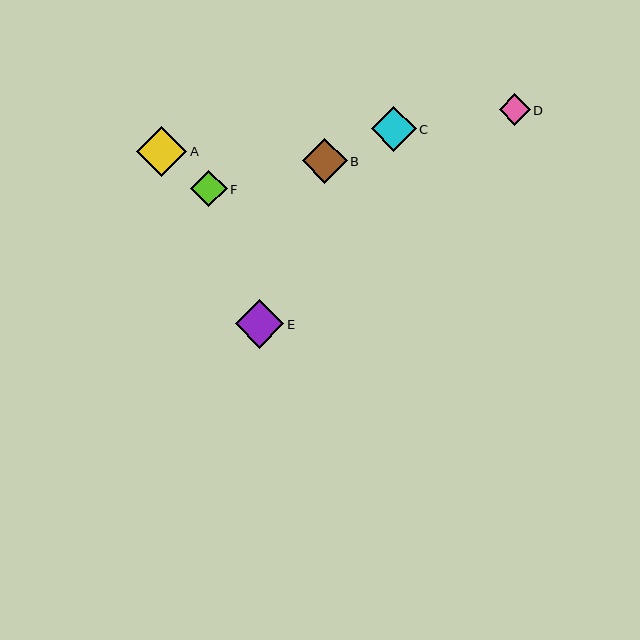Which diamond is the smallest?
Diamond D is the smallest with a size of approximately 31 pixels.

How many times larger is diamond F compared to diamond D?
Diamond F is approximately 1.2 times the size of diamond D.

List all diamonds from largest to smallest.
From largest to smallest: A, E, B, C, F, D.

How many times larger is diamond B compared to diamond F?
Diamond B is approximately 1.2 times the size of diamond F.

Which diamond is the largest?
Diamond A is the largest with a size of approximately 50 pixels.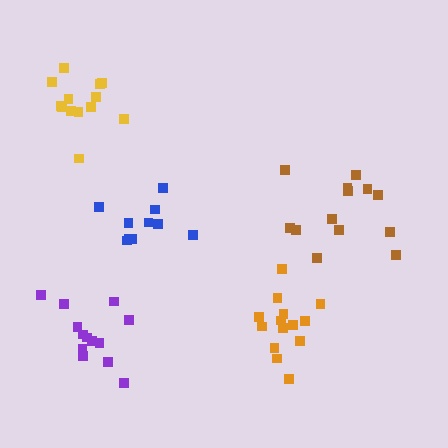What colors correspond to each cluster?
The clusters are colored: orange, purple, blue, yellow, brown.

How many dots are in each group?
Group 1: 14 dots, Group 2: 13 dots, Group 3: 10 dots, Group 4: 13 dots, Group 5: 13 dots (63 total).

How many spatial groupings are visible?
There are 5 spatial groupings.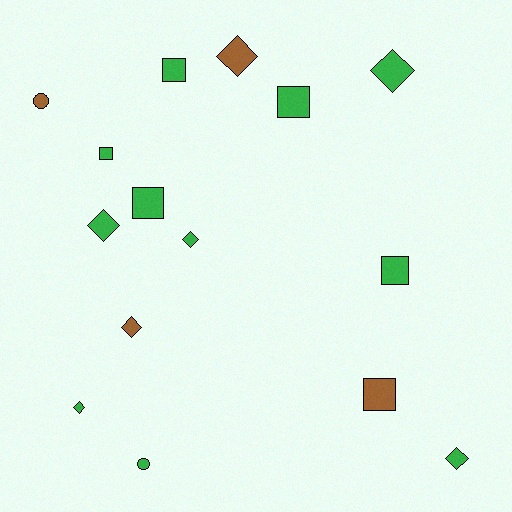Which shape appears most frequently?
Diamond, with 7 objects.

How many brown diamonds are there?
There are 2 brown diamonds.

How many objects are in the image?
There are 15 objects.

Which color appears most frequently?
Green, with 11 objects.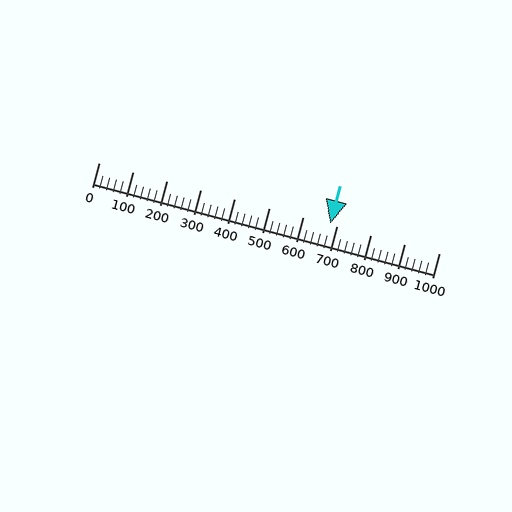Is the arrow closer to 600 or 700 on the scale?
The arrow is closer to 700.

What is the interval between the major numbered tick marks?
The major tick marks are spaced 100 units apart.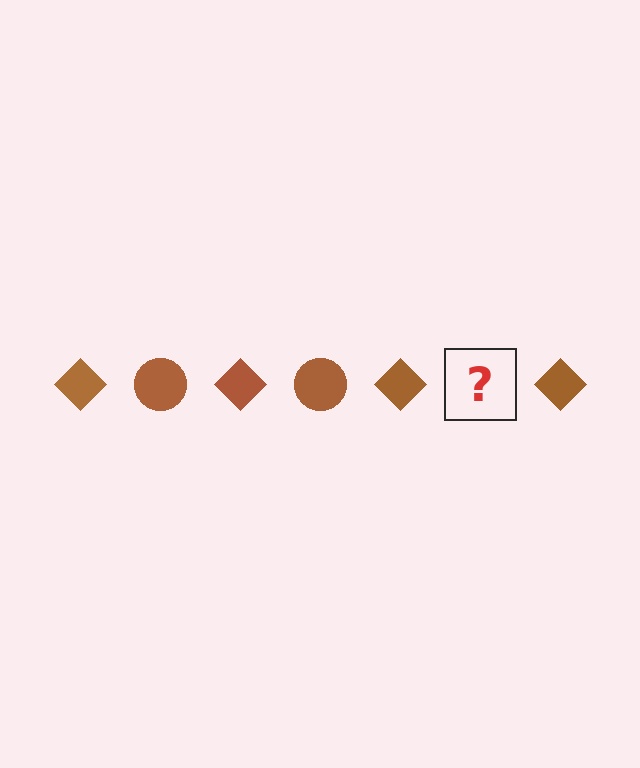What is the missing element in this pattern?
The missing element is a brown circle.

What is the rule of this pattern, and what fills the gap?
The rule is that the pattern cycles through diamond, circle shapes in brown. The gap should be filled with a brown circle.